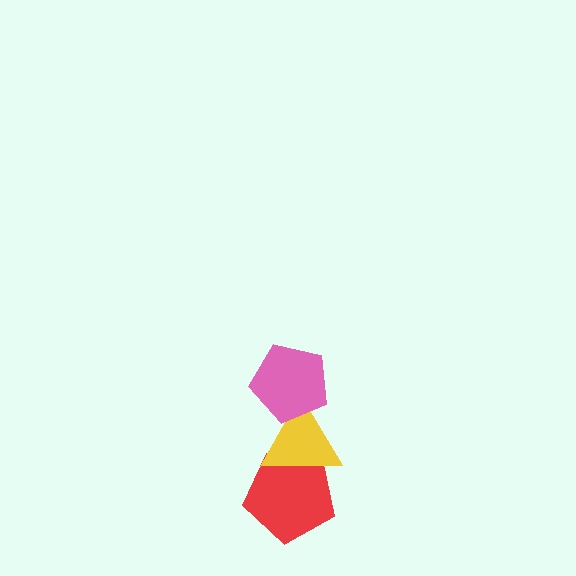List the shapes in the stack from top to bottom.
From top to bottom: the pink pentagon, the yellow triangle, the red pentagon.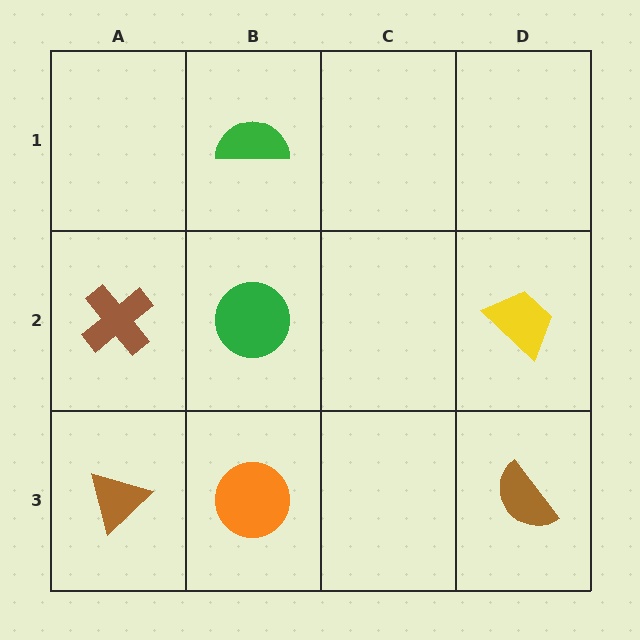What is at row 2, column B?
A green circle.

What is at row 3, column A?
A brown triangle.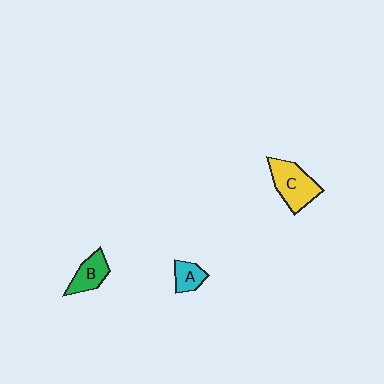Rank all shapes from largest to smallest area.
From largest to smallest: C (yellow), B (green), A (cyan).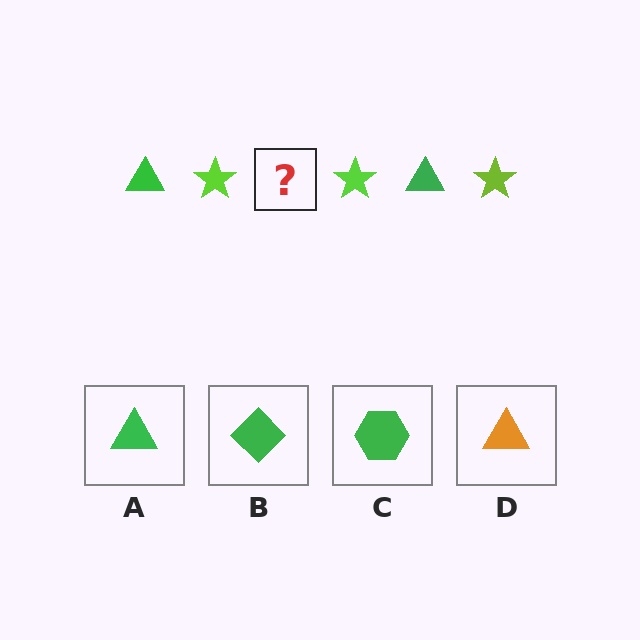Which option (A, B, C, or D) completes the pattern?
A.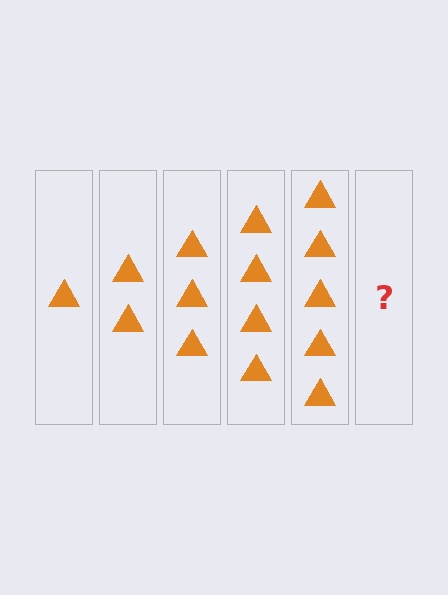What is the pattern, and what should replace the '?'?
The pattern is that each step adds one more triangle. The '?' should be 6 triangles.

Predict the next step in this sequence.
The next step is 6 triangles.